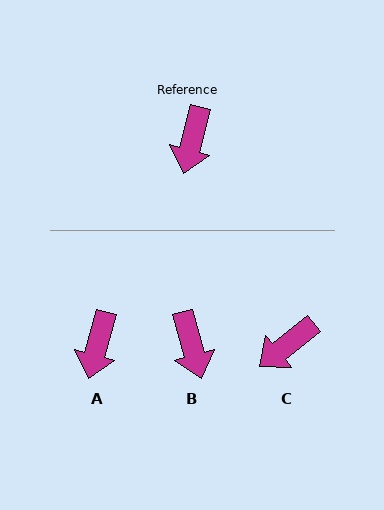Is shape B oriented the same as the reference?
No, it is off by about 30 degrees.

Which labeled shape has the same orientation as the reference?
A.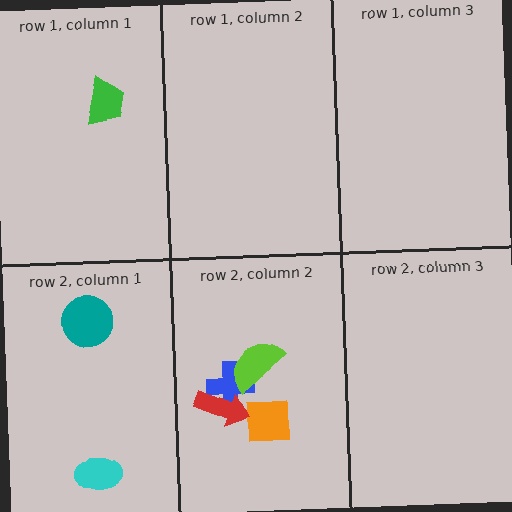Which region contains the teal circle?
The row 2, column 1 region.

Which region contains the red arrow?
The row 2, column 2 region.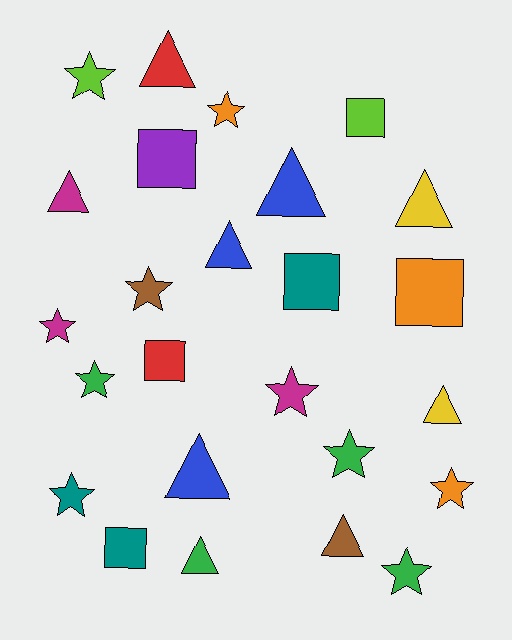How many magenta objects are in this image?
There are 3 magenta objects.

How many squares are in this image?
There are 6 squares.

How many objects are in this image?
There are 25 objects.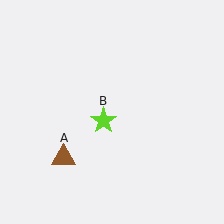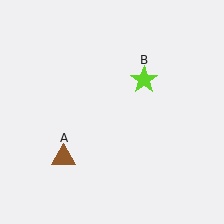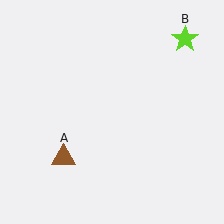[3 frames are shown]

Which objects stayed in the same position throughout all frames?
Brown triangle (object A) remained stationary.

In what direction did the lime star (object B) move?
The lime star (object B) moved up and to the right.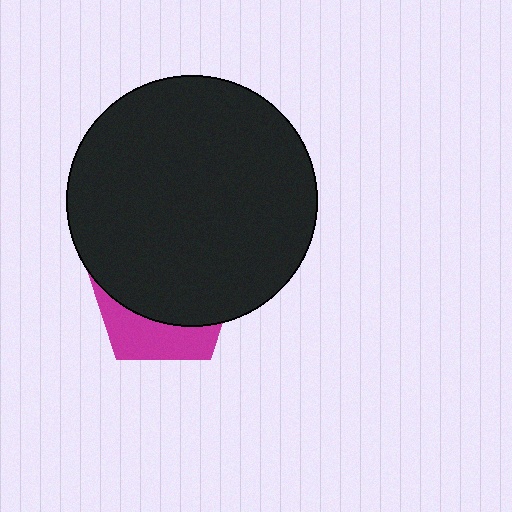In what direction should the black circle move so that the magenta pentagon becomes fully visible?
The black circle should move up. That is the shortest direction to clear the overlap and leave the magenta pentagon fully visible.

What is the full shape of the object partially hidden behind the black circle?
The partially hidden object is a magenta pentagon.